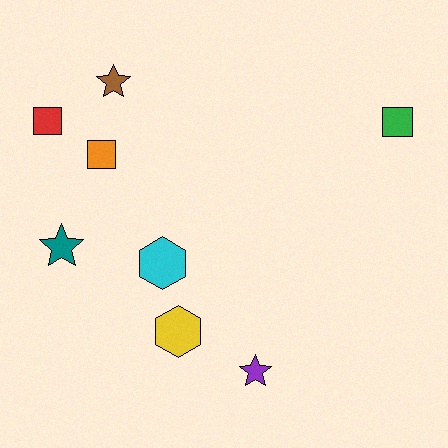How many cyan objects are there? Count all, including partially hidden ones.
There is 1 cyan object.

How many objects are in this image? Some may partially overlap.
There are 8 objects.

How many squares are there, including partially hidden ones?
There are 3 squares.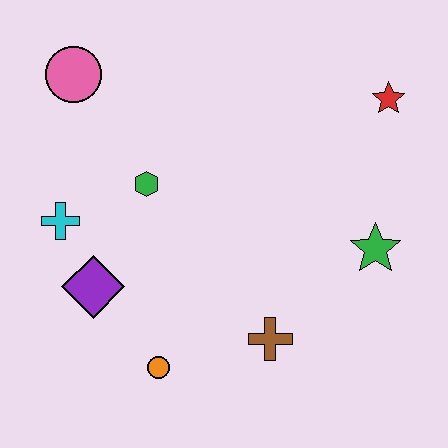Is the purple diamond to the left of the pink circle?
No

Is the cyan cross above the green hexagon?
No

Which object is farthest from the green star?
The pink circle is farthest from the green star.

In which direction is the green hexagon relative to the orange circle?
The green hexagon is above the orange circle.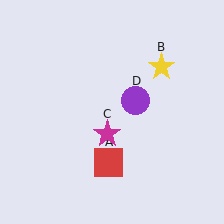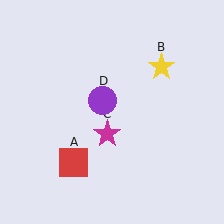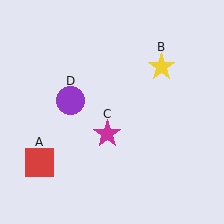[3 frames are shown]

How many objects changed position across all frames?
2 objects changed position: red square (object A), purple circle (object D).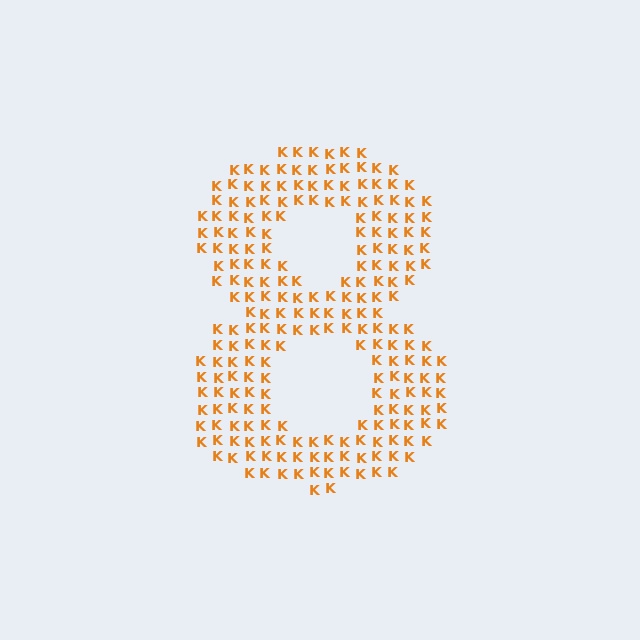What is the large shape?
The large shape is the digit 8.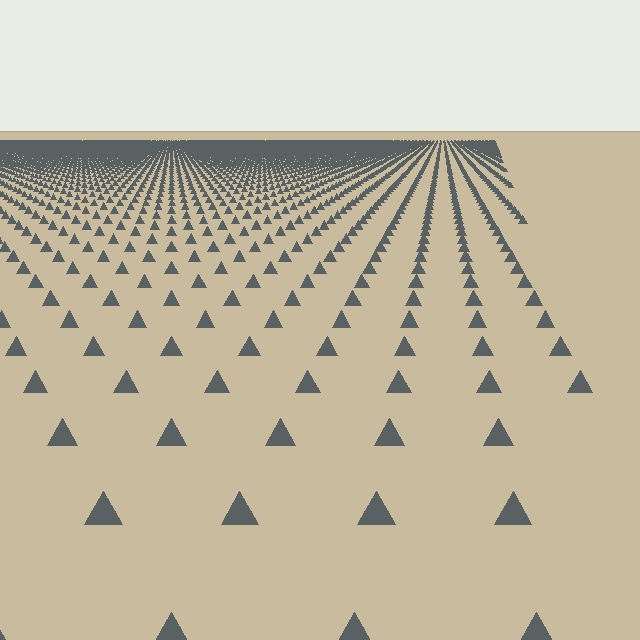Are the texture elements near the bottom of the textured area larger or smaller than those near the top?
Larger. Near the bottom, elements are closer to the viewer and appear at a bigger on-screen size.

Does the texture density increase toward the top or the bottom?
Density increases toward the top.